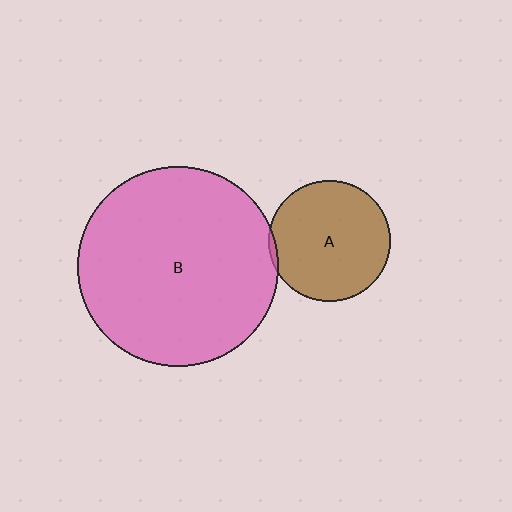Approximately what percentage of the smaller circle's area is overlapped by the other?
Approximately 5%.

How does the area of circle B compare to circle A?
Approximately 2.7 times.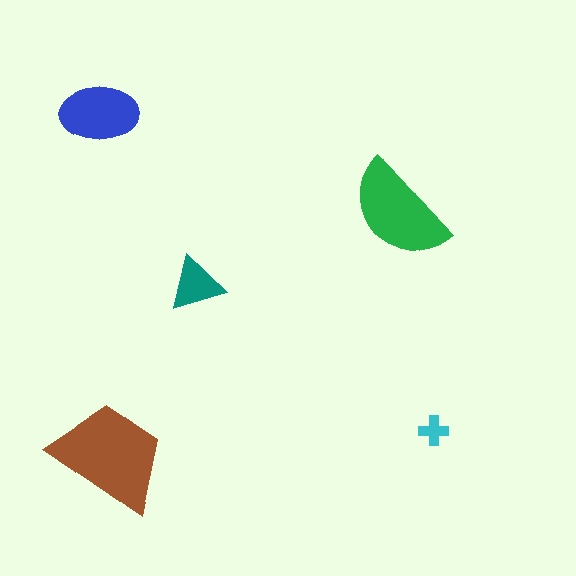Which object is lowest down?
The brown trapezoid is bottommost.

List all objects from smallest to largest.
The cyan cross, the teal triangle, the blue ellipse, the green semicircle, the brown trapezoid.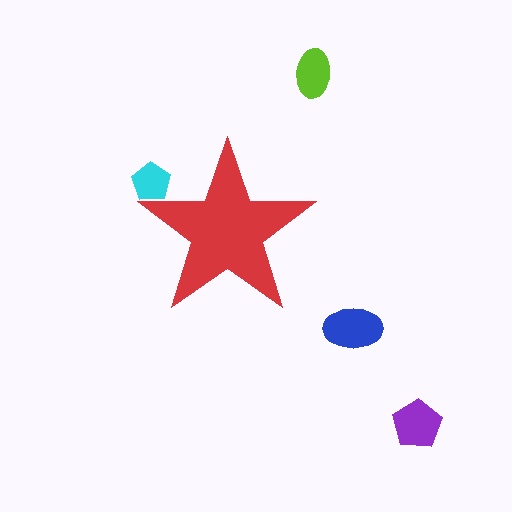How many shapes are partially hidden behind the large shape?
1 shape is partially hidden.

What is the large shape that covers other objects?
A red star.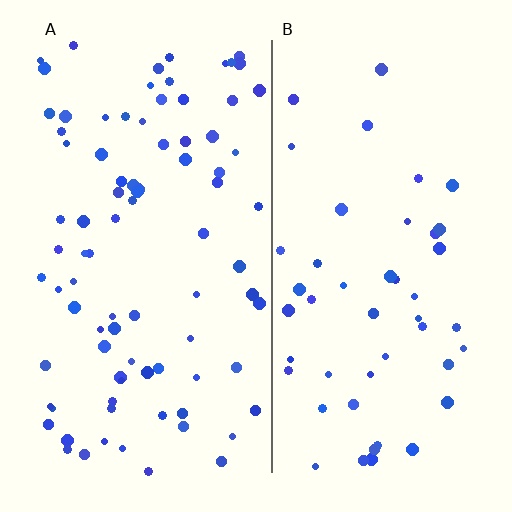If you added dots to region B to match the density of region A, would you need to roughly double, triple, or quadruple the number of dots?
Approximately double.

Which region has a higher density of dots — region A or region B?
A (the left).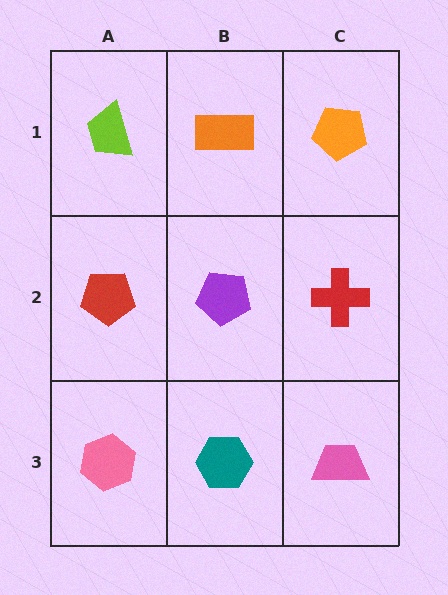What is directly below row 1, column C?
A red cross.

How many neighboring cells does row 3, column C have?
2.